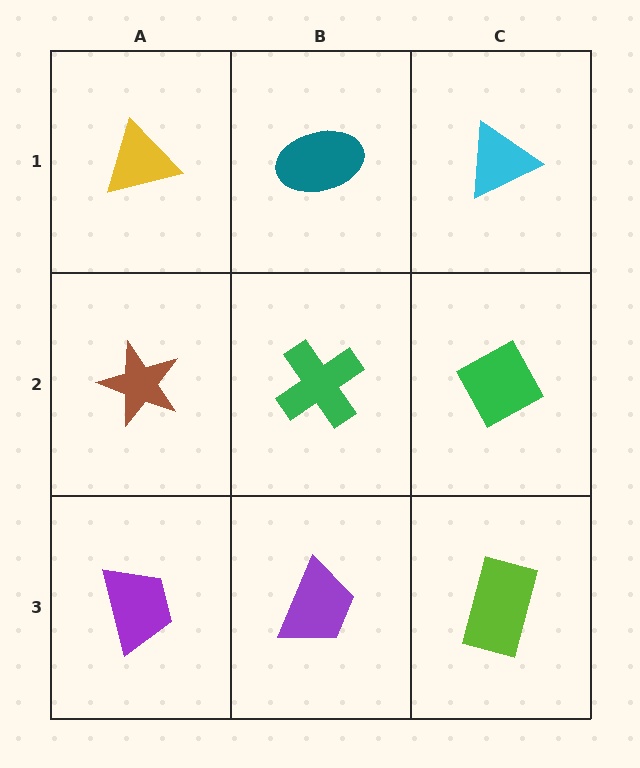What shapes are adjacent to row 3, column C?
A green diamond (row 2, column C), a purple trapezoid (row 3, column B).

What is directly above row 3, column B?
A green cross.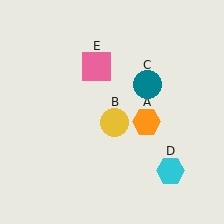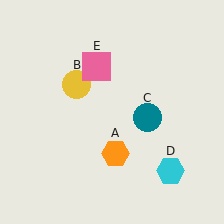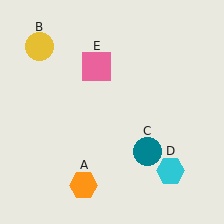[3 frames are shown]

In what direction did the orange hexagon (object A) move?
The orange hexagon (object A) moved down and to the left.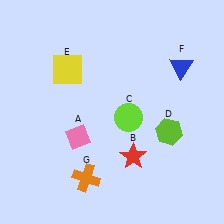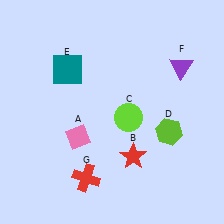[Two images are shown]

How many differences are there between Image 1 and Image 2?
There are 3 differences between the two images.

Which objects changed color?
E changed from yellow to teal. F changed from blue to purple. G changed from orange to red.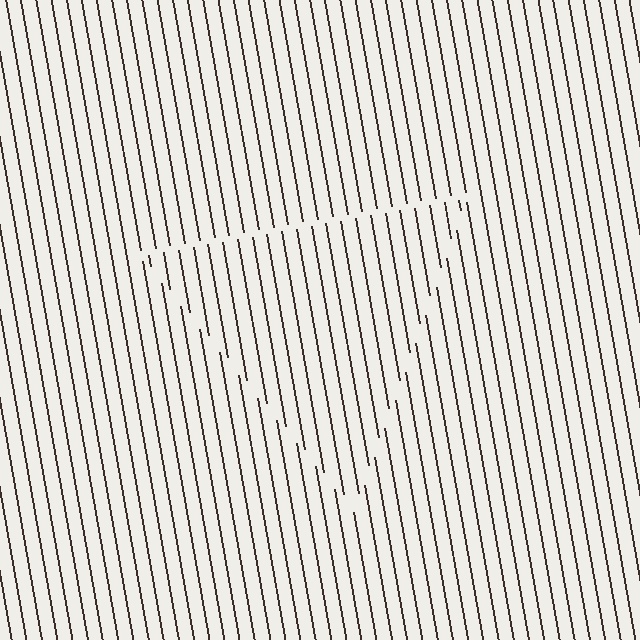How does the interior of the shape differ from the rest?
The interior of the shape contains the same grating, shifted by half a period — the contour is defined by the phase discontinuity where line-ends from the inner and outer gratings abut.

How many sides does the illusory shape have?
3 sides — the line-ends trace a triangle.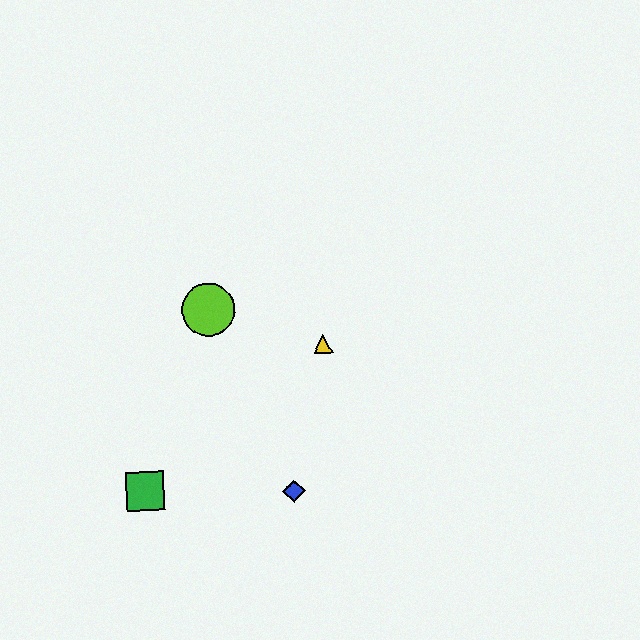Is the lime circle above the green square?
Yes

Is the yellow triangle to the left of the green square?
No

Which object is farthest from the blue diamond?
The lime circle is farthest from the blue diamond.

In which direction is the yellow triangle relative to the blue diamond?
The yellow triangle is above the blue diamond.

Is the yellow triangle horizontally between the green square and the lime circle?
No